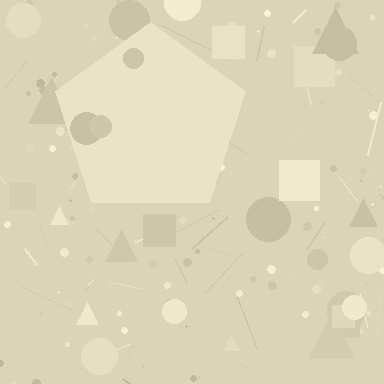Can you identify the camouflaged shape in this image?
The camouflaged shape is a pentagon.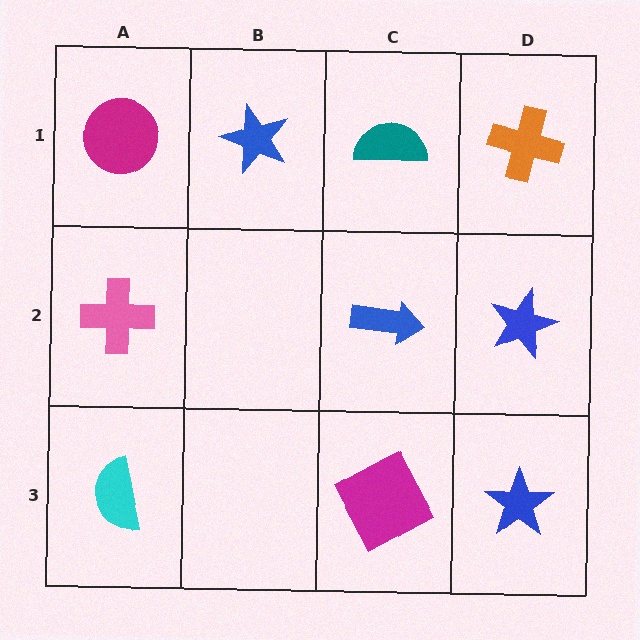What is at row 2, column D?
A blue star.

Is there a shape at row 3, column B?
No, that cell is empty.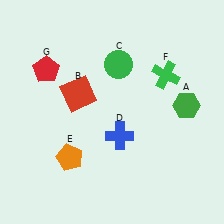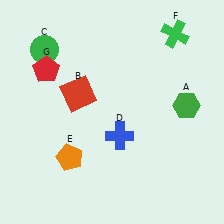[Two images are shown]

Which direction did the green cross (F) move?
The green cross (F) moved up.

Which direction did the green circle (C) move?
The green circle (C) moved left.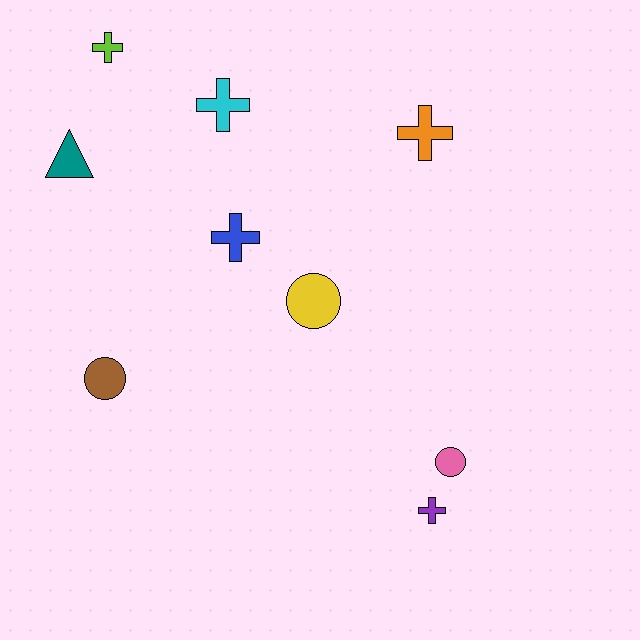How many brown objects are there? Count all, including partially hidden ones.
There is 1 brown object.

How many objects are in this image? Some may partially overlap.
There are 9 objects.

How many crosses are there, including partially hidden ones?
There are 5 crosses.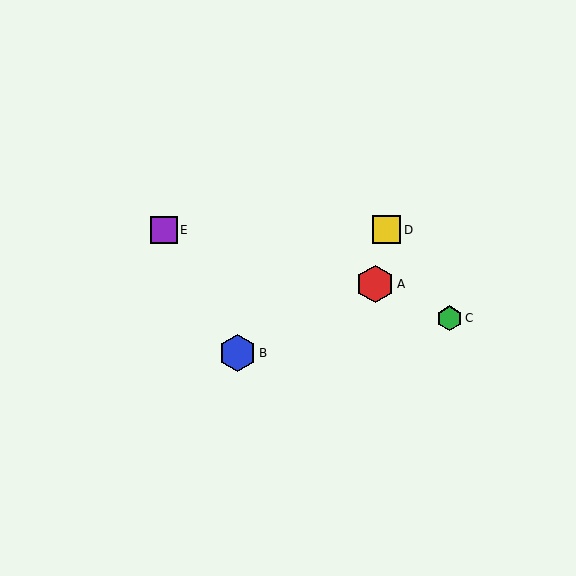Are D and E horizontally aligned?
Yes, both are at y≈230.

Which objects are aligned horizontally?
Objects D, E are aligned horizontally.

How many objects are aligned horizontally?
2 objects (D, E) are aligned horizontally.